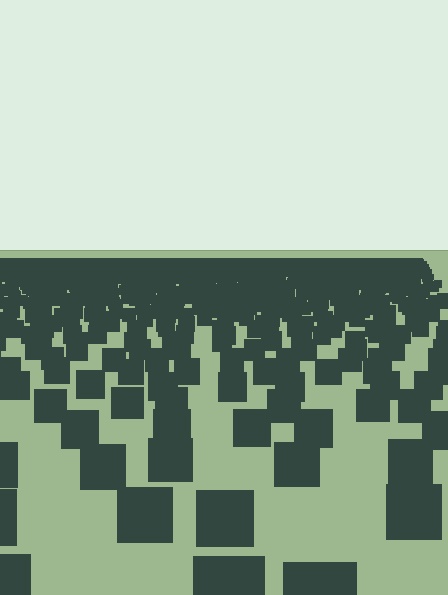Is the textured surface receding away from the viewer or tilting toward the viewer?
The surface is receding away from the viewer. Texture elements get smaller and denser toward the top.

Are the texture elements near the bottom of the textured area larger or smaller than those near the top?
Larger. Near the bottom, elements are closer to the viewer and appear at a bigger on-screen size.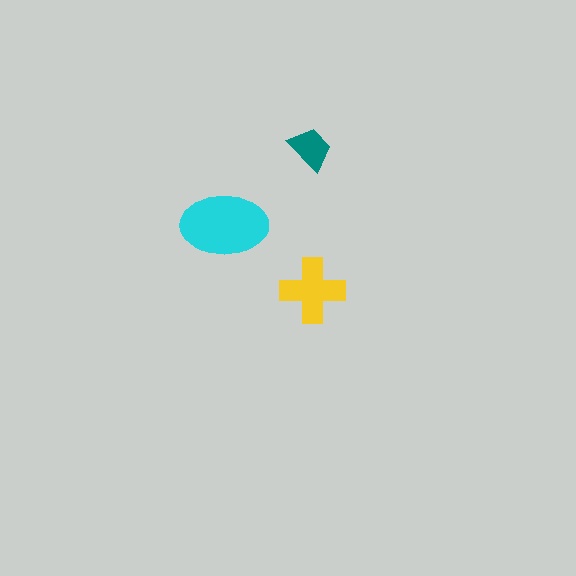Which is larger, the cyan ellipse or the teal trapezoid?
The cyan ellipse.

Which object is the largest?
The cyan ellipse.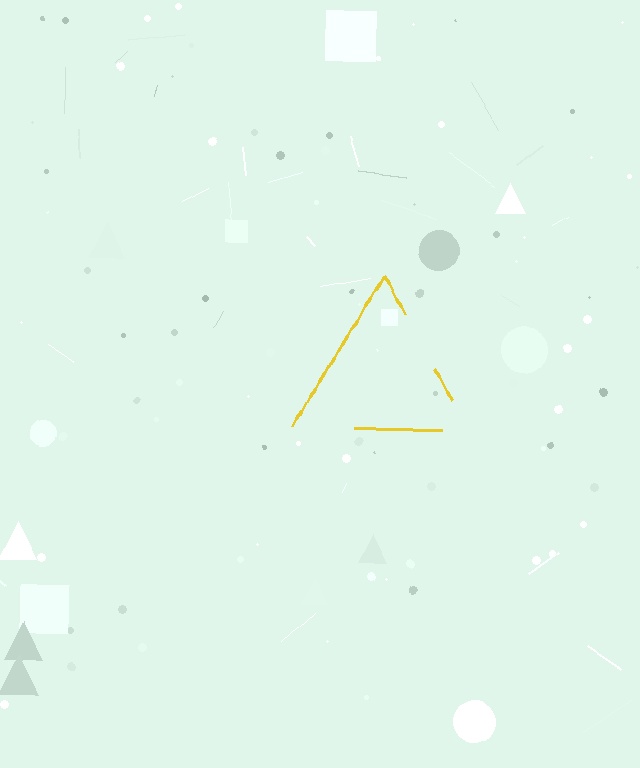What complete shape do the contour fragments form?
The contour fragments form a triangle.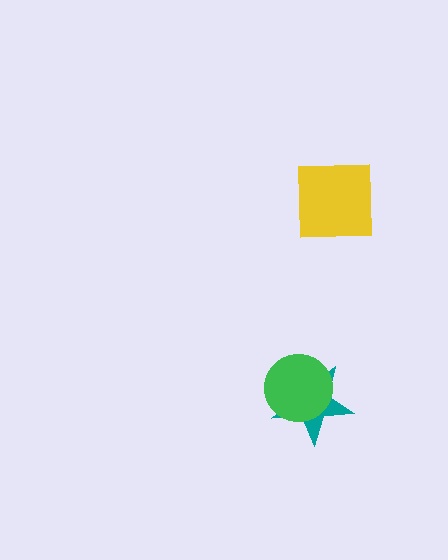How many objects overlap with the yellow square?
0 objects overlap with the yellow square.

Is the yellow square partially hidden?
No, no other shape covers it.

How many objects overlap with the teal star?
1 object overlaps with the teal star.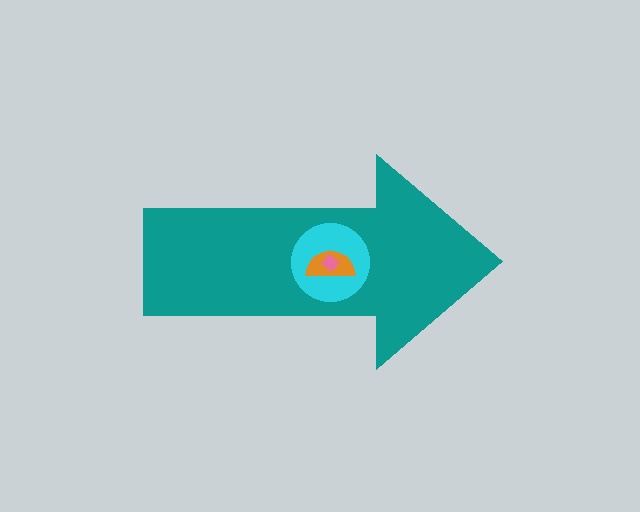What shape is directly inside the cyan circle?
The orange semicircle.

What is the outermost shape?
The teal arrow.